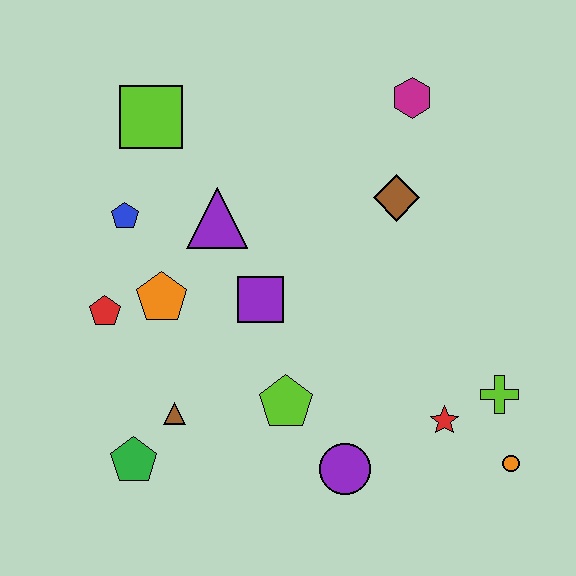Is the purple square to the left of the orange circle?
Yes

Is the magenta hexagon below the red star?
No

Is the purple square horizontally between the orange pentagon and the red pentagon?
No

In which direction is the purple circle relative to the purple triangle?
The purple circle is below the purple triangle.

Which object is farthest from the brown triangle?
The magenta hexagon is farthest from the brown triangle.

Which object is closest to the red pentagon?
The orange pentagon is closest to the red pentagon.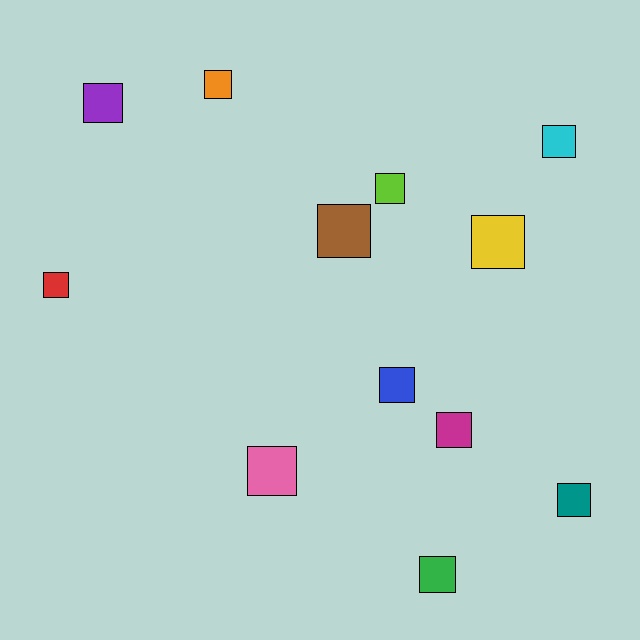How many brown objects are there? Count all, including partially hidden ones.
There is 1 brown object.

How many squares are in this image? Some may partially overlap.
There are 12 squares.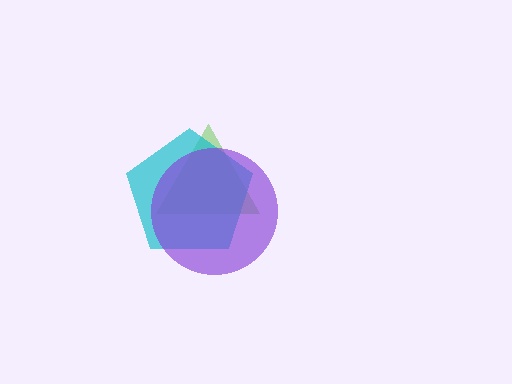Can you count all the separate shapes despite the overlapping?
Yes, there are 3 separate shapes.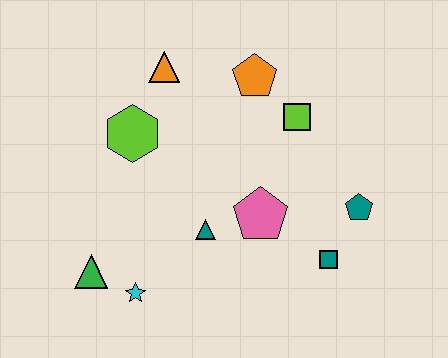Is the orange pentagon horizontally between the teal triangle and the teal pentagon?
Yes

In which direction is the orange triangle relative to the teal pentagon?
The orange triangle is to the left of the teal pentagon.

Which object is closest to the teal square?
The teal pentagon is closest to the teal square.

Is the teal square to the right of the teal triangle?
Yes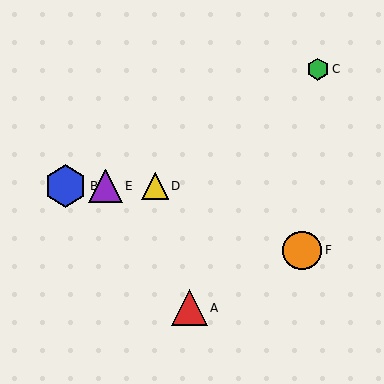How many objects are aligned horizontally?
3 objects (B, D, E) are aligned horizontally.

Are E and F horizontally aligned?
No, E is at y≈186 and F is at y≈250.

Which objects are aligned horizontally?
Objects B, D, E are aligned horizontally.